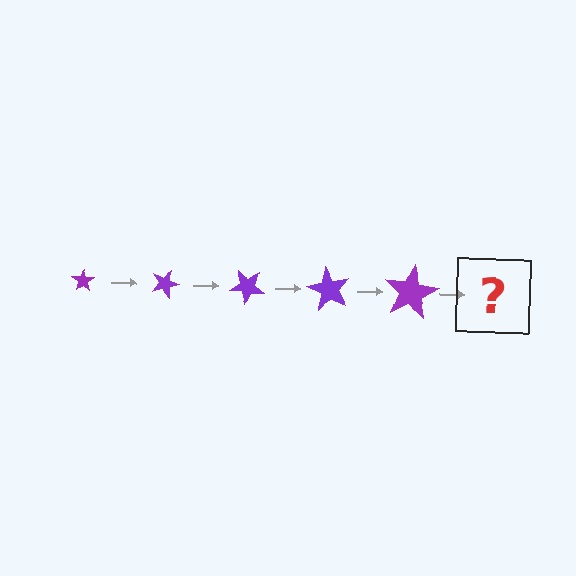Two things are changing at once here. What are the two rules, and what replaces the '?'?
The two rules are that the star grows larger each step and it rotates 20 degrees each step. The '?' should be a star, larger than the previous one and rotated 100 degrees from the start.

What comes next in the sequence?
The next element should be a star, larger than the previous one and rotated 100 degrees from the start.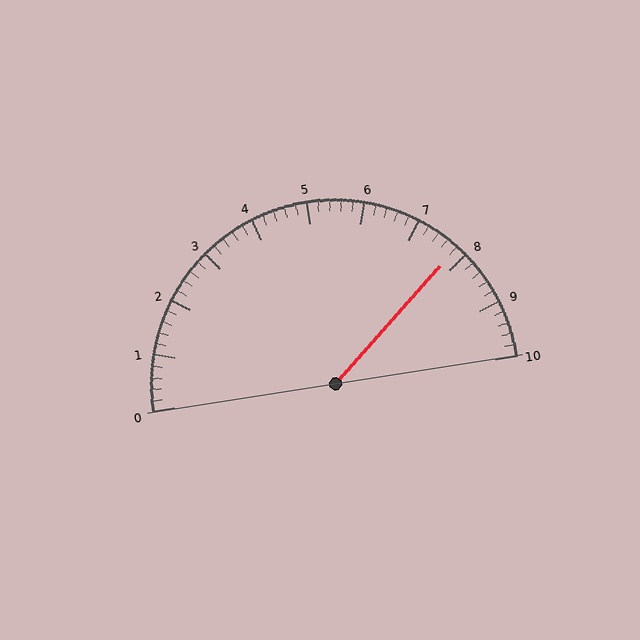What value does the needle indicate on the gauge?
The needle indicates approximately 7.8.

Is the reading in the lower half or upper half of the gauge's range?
The reading is in the upper half of the range (0 to 10).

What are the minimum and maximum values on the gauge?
The gauge ranges from 0 to 10.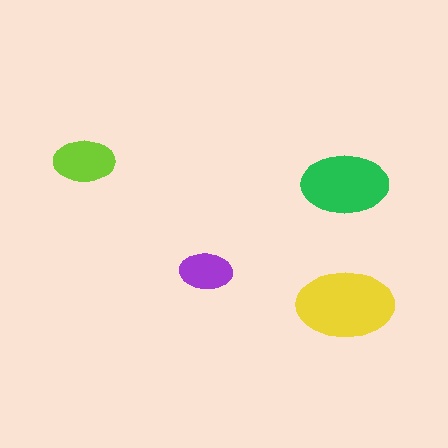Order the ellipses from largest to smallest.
the yellow one, the green one, the lime one, the purple one.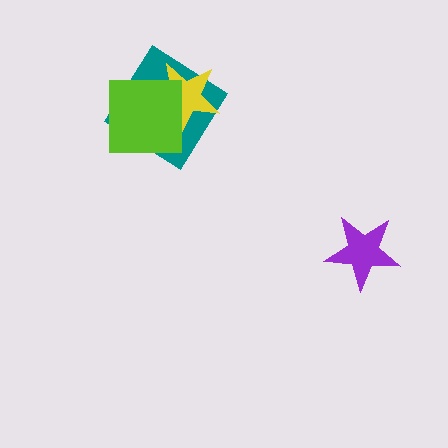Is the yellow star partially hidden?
Yes, it is partially covered by another shape.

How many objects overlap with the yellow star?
2 objects overlap with the yellow star.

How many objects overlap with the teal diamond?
2 objects overlap with the teal diamond.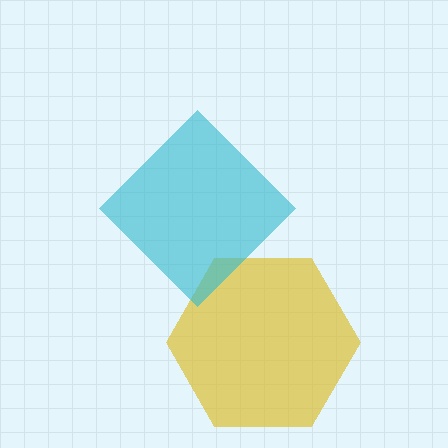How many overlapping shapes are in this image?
There are 2 overlapping shapes in the image.